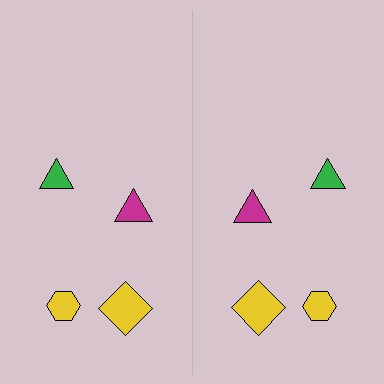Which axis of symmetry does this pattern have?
The pattern has a vertical axis of symmetry running through the center of the image.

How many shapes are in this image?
There are 8 shapes in this image.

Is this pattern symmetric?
Yes, this pattern has bilateral (reflection) symmetry.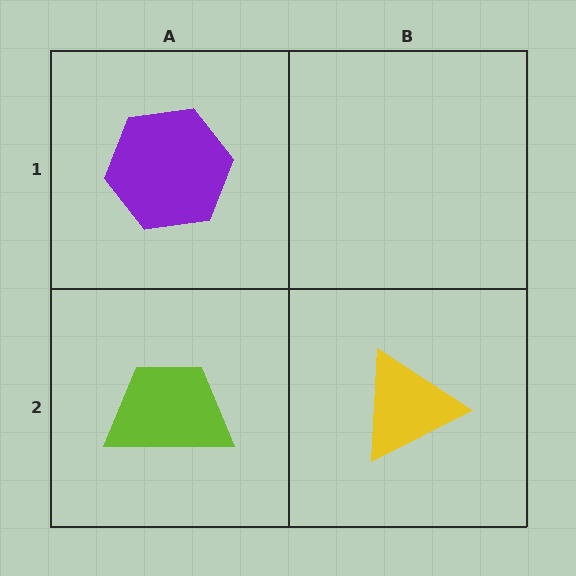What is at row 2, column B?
A yellow triangle.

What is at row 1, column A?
A purple hexagon.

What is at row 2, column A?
A lime trapezoid.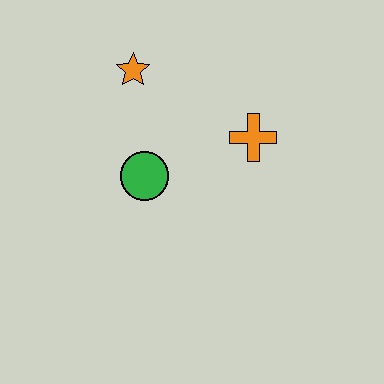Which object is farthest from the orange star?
The orange cross is farthest from the orange star.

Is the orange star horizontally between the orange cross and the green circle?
No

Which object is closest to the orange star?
The green circle is closest to the orange star.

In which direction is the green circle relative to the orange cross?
The green circle is to the left of the orange cross.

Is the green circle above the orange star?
No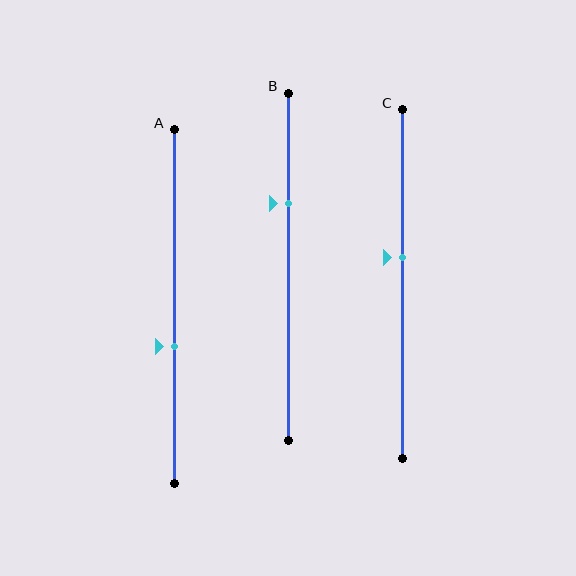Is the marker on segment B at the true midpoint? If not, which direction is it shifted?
No, the marker on segment B is shifted upward by about 18% of the segment length.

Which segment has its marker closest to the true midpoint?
Segment C has its marker closest to the true midpoint.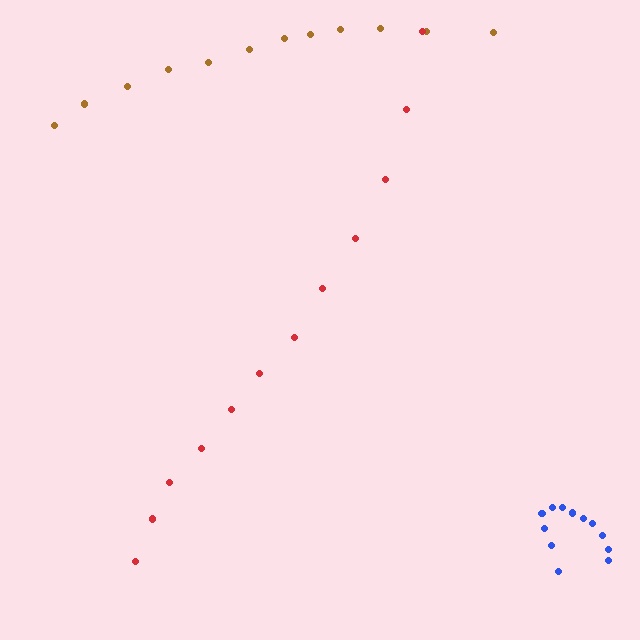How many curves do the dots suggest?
There are 3 distinct paths.